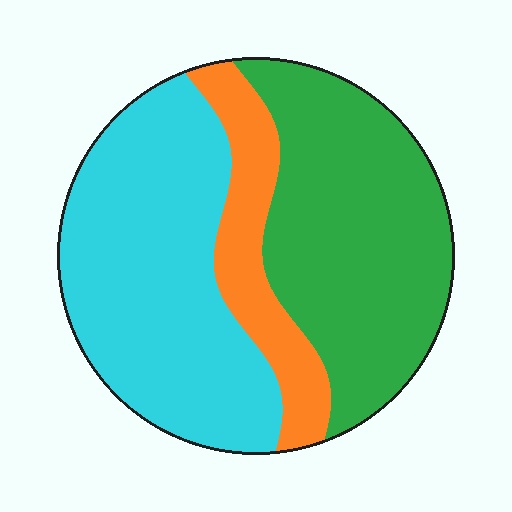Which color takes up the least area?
Orange, at roughly 15%.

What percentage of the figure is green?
Green takes up between a quarter and a half of the figure.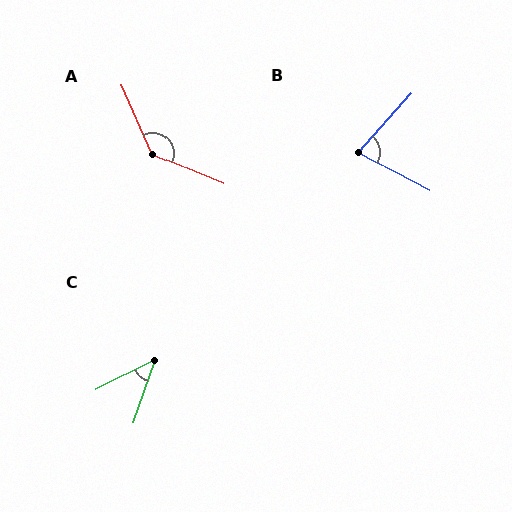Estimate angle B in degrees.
Approximately 76 degrees.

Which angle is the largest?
A, at approximately 137 degrees.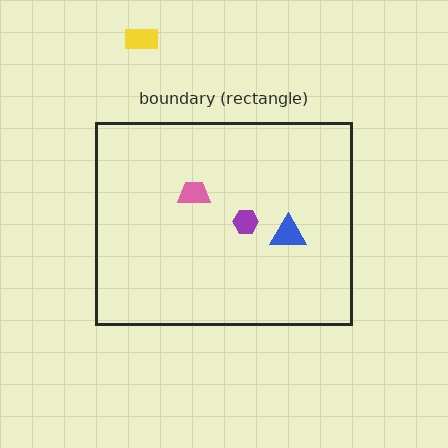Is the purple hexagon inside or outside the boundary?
Inside.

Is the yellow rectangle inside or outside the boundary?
Outside.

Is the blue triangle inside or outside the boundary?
Inside.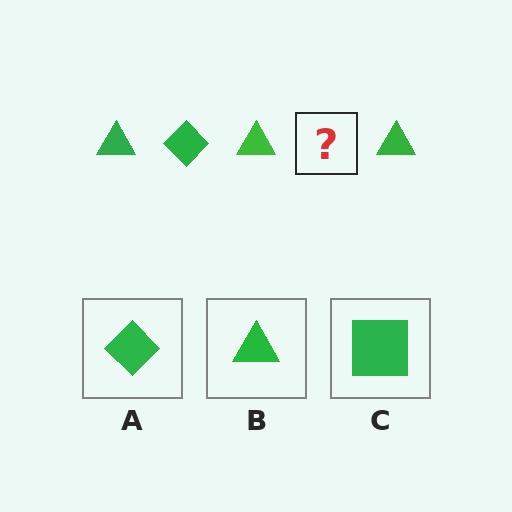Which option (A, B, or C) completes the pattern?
A.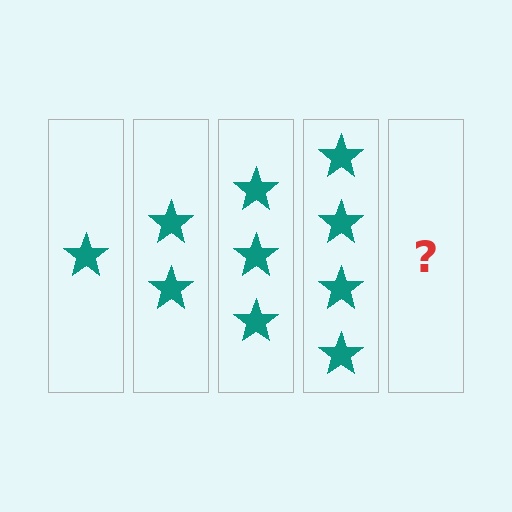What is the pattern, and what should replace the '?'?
The pattern is that each step adds one more star. The '?' should be 5 stars.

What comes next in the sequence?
The next element should be 5 stars.